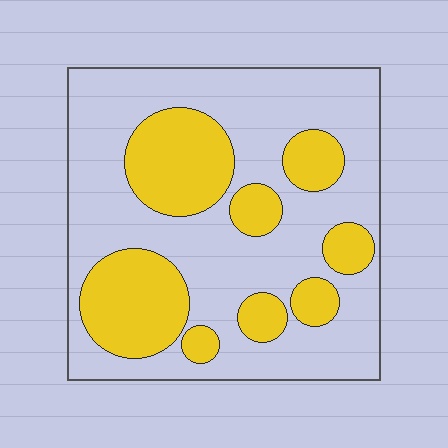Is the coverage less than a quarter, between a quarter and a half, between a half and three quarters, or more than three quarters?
Between a quarter and a half.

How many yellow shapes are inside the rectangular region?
8.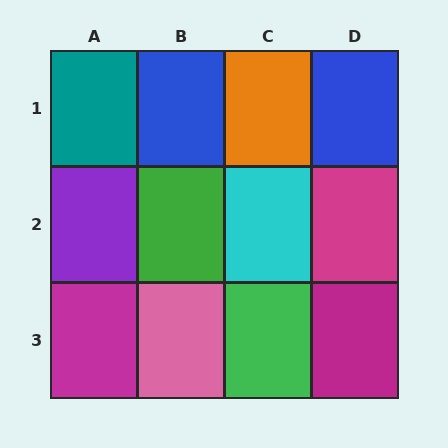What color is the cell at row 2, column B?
Green.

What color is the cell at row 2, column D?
Magenta.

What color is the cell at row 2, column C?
Cyan.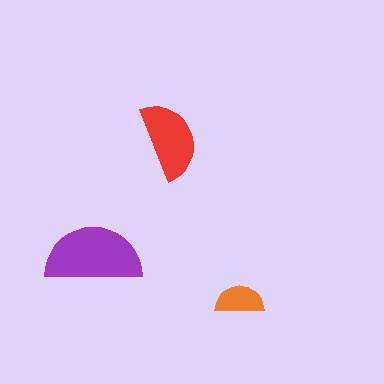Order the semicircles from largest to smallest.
the purple one, the red one, the orange one.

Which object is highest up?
The red semicircle is topmost.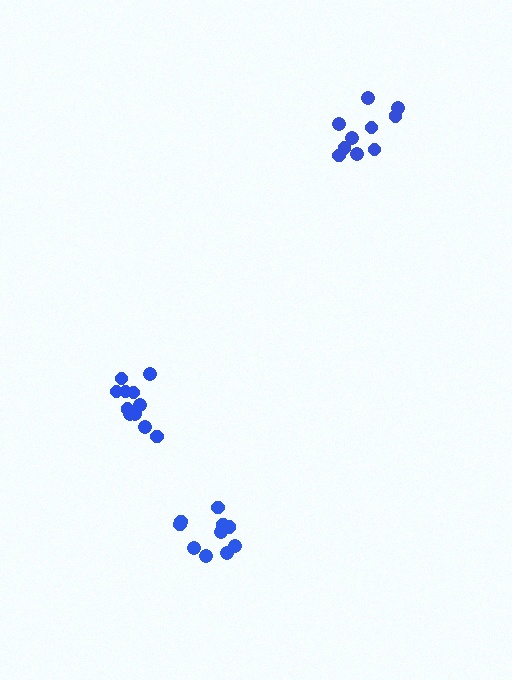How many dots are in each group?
Group 1: 11 dots, Group 2: 10 dots, Group 3: 10 dots (31 total).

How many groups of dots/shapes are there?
There are 3 groups.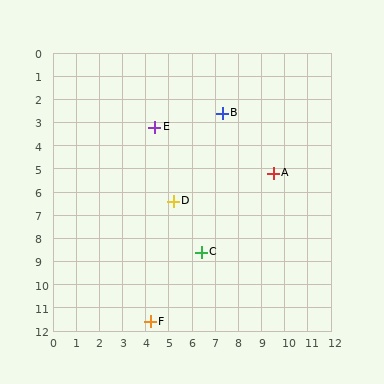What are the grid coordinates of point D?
Point D is at approximately (5.2, 6.4).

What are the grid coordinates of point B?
Point B is at approximately (7.3, 2.6).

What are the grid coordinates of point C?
Point C is at approximately (6.4, 8.6).